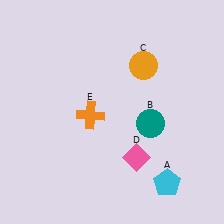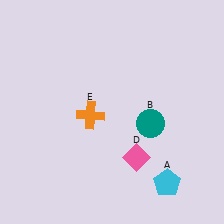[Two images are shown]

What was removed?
The orange circle (C) was removed in Image 2.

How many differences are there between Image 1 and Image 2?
There is 1 difference between the two images.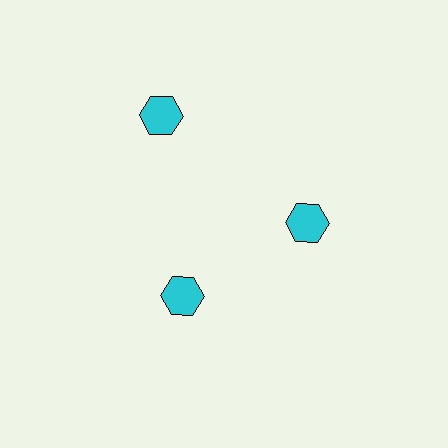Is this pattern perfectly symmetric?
No. The 3 cyan hexagons are arranged in a ring, but one element near the 11 o'clock position is pushed outward from the center, breaking the 3-fold rotational symmetry.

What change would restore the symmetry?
The symmetry would be restored by moving it inward, back onto the ring so that all 3 hexagons sit at equal angles and equal distance from the center.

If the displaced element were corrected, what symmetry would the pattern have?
It would have 3-fold rotational symmetry — the pattern would map onto itself every 120 degrees.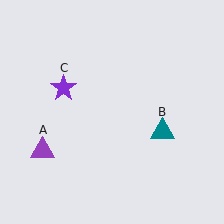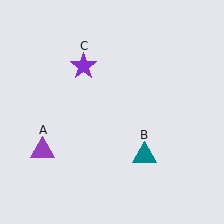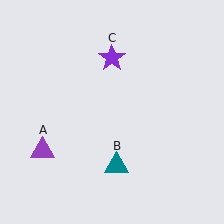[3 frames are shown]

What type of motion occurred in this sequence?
The teal triangle (object B), purple star (object C) rotated clockwise around the center of the scene.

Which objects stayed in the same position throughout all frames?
Purple triangle (object A) remained stationary.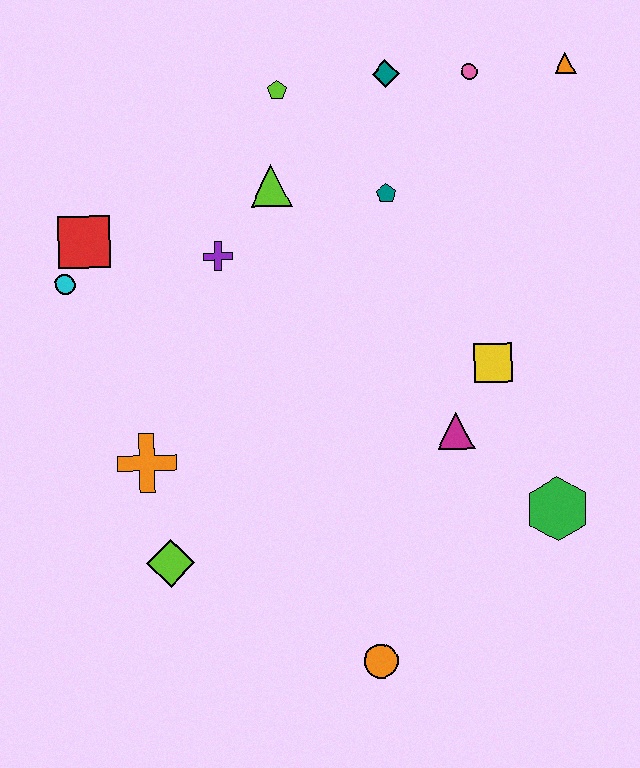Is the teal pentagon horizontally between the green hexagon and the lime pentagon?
Yes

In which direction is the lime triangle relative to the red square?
The lime triangle is to the right of the red square.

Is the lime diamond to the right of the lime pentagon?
No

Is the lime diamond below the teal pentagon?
Yes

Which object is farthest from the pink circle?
The orange circle is farthest from the pink circle.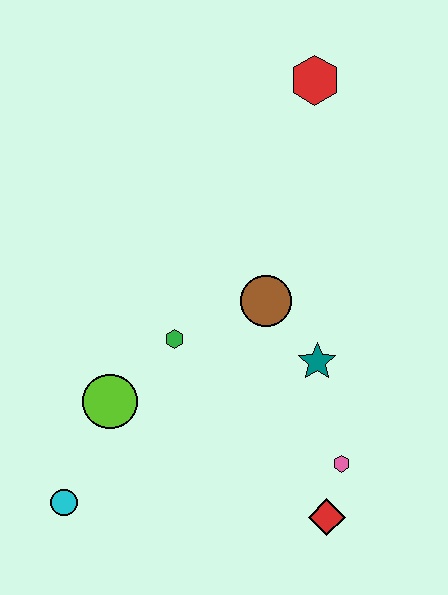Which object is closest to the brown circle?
The teal star is closest to the brown circle.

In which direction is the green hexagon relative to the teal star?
The green hexagon is to the left of the teal star.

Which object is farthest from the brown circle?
The cyan circle is farthest from the brown circle.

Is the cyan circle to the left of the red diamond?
Yes